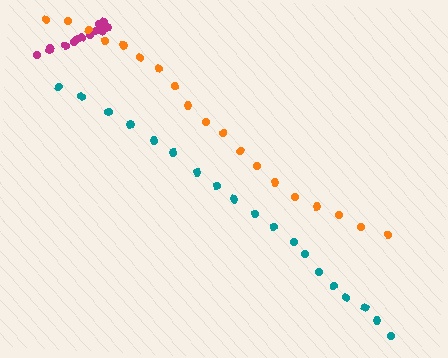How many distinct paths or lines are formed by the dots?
There are 3 distinct paths.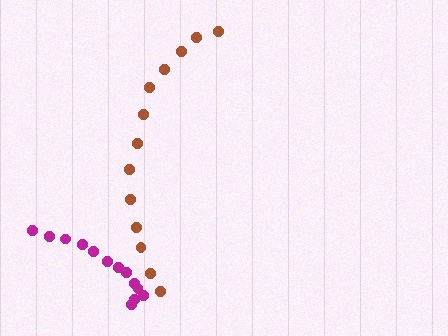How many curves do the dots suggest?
There are 2 distinct paths.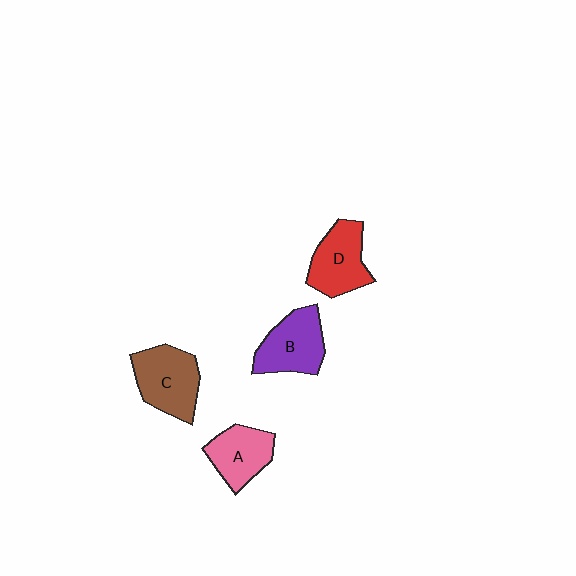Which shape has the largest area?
Shape C (brown).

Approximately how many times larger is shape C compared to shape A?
Approximately 1.3 times.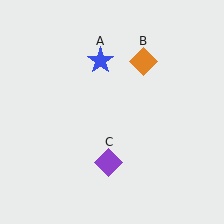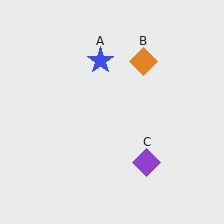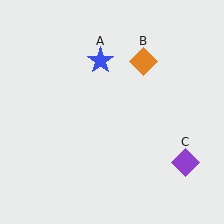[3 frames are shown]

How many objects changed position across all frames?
1 object changed position: purple diamond (object C).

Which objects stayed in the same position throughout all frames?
Blue star (object A) and orange diamond (object B) remained stationary.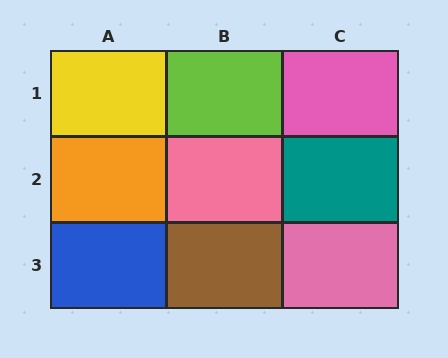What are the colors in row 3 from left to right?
Blue, brown, pink.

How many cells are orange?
1 cell is orange.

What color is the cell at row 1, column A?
Yellow.